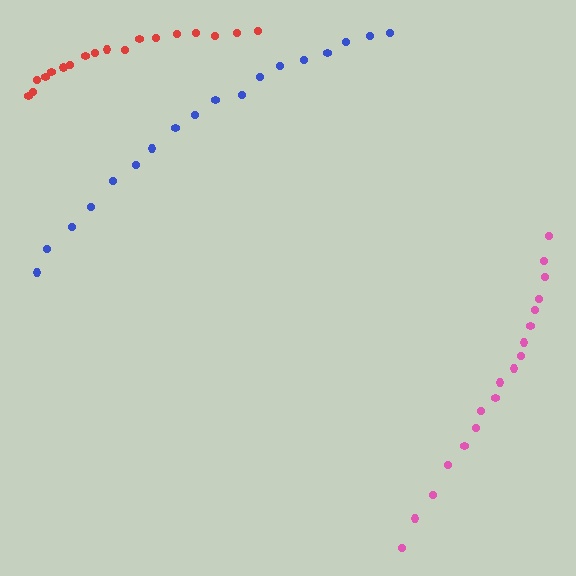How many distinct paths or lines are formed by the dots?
There are 3 distinct paths.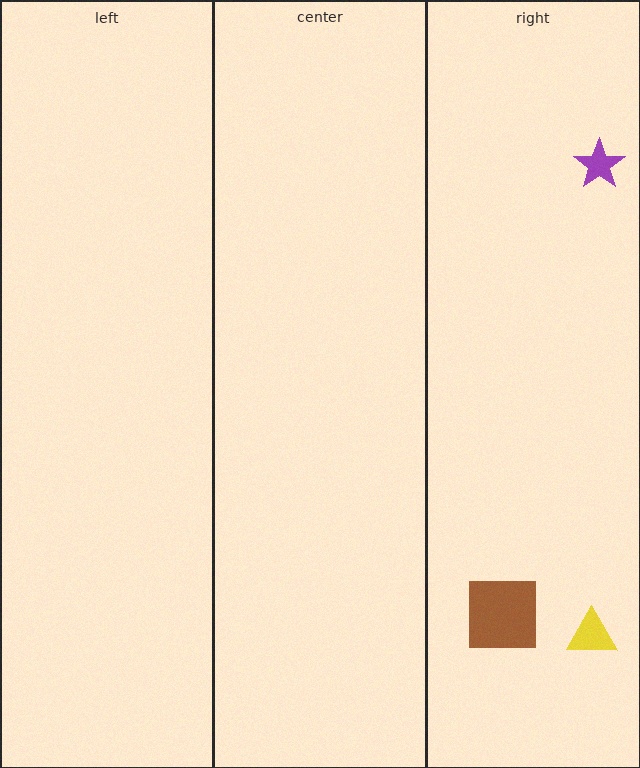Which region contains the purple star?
The right region.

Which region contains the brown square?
The right region.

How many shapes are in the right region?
3.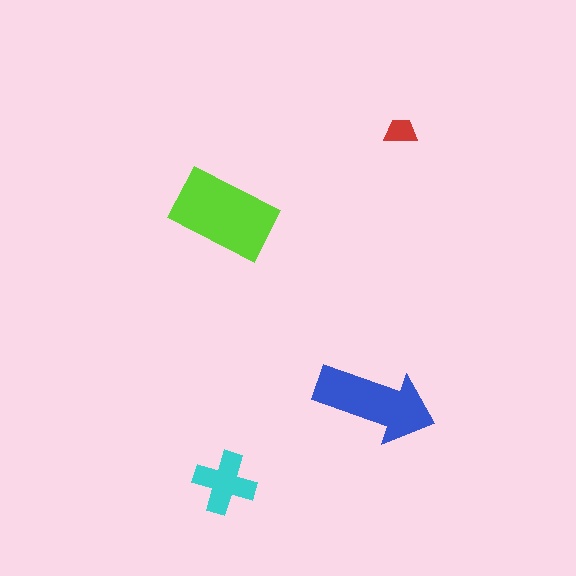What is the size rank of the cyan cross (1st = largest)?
3rd.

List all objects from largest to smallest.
The lime rectangle, the blue arrow, the cyan cross, the red trapezoid.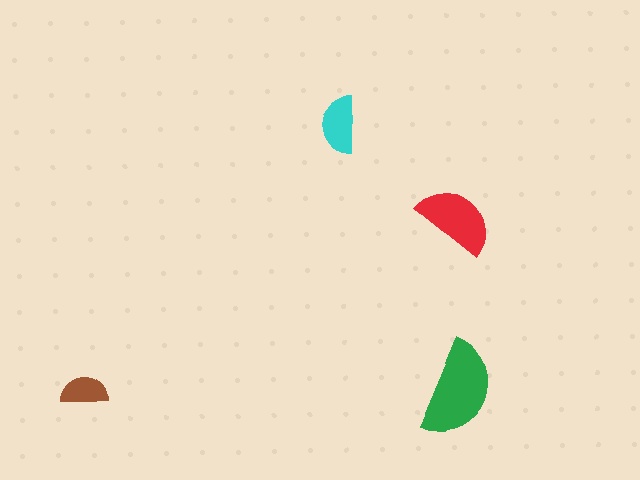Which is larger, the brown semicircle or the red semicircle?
The red one.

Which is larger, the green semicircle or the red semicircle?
The green one.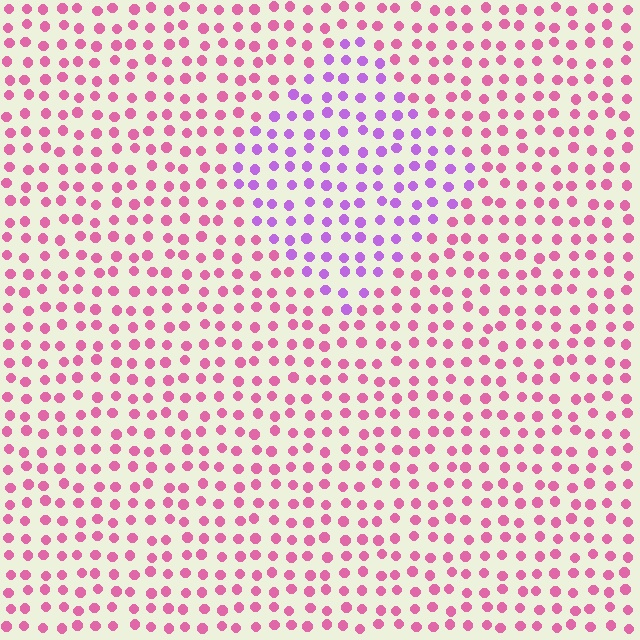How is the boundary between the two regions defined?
The boundary is defined purely by a slight shift in hue (about 46 degrees). Spacing, size, and orientation are identical on both sides.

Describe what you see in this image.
The image is filled with small pink elements in a uniform arrangement. A diamond-shaped region is visible where the elements are tinted to a slightly different hue, forming a subtle color boundary.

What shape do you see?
I see a diamond.